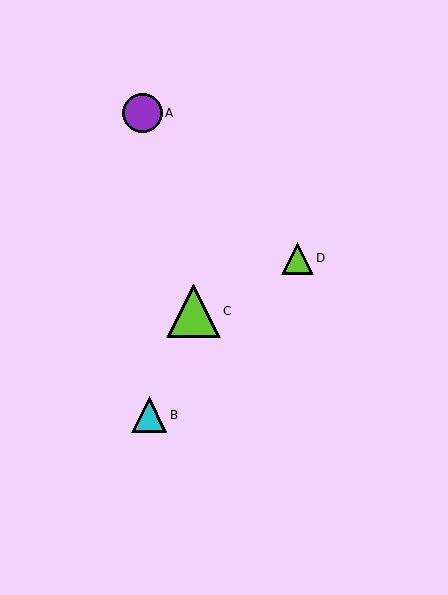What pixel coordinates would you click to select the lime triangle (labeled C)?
Click at (194, 311) to select the lime triangle C.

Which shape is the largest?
The lime triangle (labeled C) is the largest.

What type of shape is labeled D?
Shape D is a lime triangle.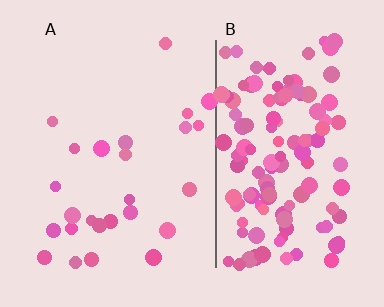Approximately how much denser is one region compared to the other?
Approximately 5.3× — region B over region A.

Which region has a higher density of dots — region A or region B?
B (the right).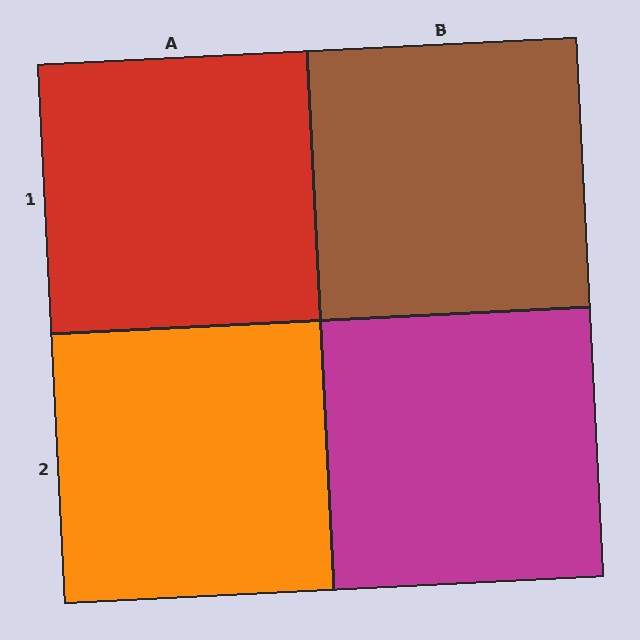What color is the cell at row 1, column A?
Red.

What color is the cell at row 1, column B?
Brown.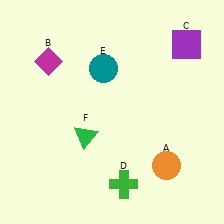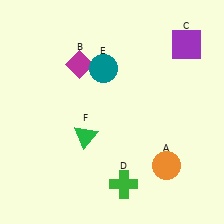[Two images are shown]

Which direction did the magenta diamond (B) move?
The magenta diamond (B) moved right.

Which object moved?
The magenta diamond (B) moved right.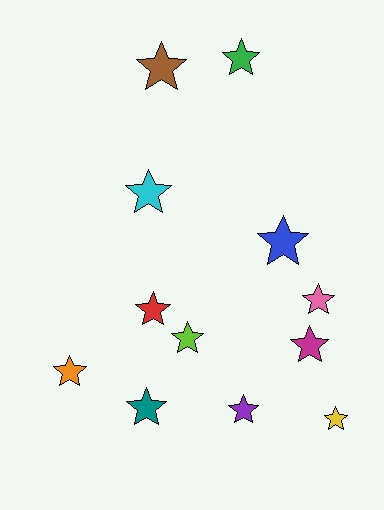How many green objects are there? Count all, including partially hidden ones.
There is 1 green object.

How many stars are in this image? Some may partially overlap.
There are 12 stars.